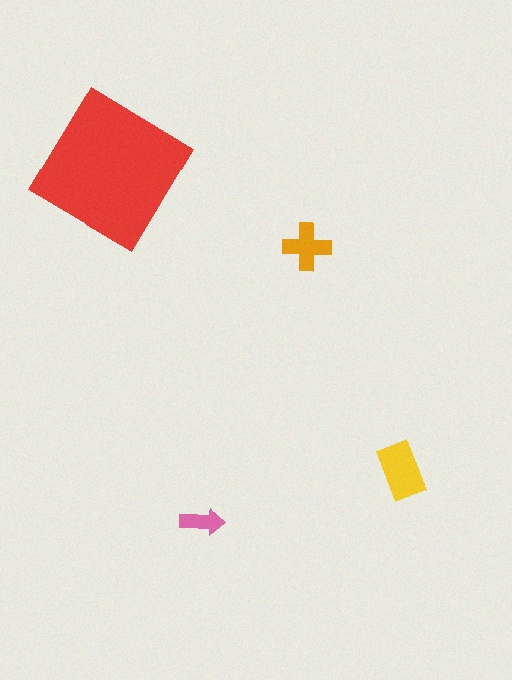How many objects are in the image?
There are 4 objects in the image.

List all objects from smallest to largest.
The pink arrow, the orange cross, the yellow rectangle, the red diamond.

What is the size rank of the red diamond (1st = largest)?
1st.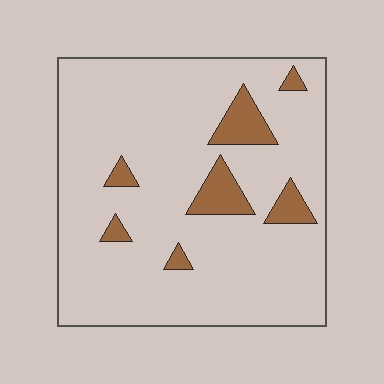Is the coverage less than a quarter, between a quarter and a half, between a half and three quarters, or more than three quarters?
Less than a quarter.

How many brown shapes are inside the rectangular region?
7.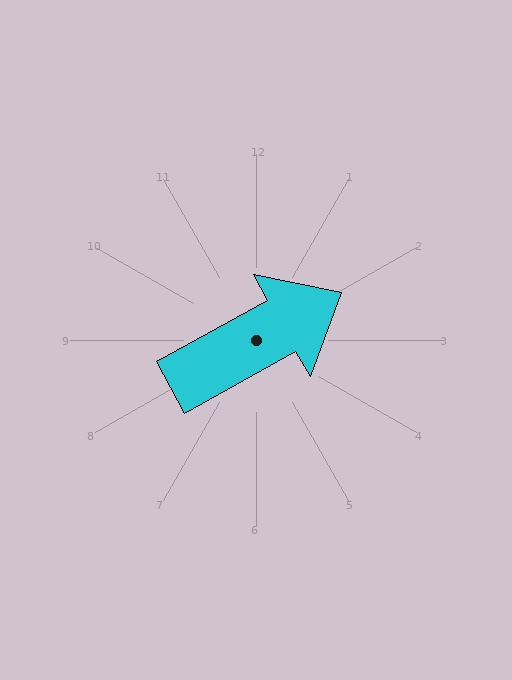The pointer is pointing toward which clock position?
Roughly 2 o'clock.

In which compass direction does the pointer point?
Northeast.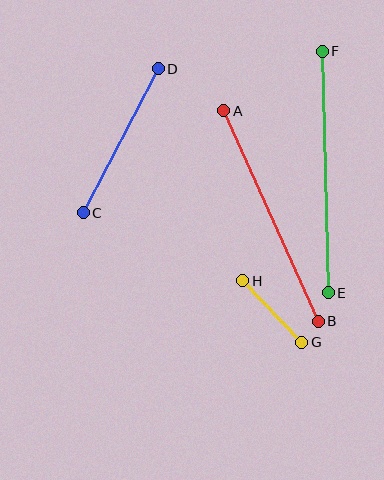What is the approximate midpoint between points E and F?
The midpoint is at approximately (325, 172) pixels.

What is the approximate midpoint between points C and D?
The midpoint is at approximately (121, 141) pixels.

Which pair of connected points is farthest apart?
Points E and F are farthest apart.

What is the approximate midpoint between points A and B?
The midpoint is at approximately (271, 216) pixels.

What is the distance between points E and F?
The distance is approximately 241 pixels.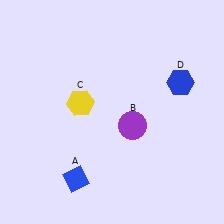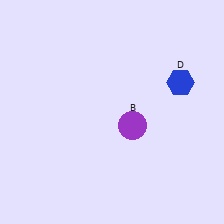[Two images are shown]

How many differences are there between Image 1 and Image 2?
There are 2 differences between the two images.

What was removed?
The blue diamond (A), the yellow hexagon (C) were removed in Image 2.